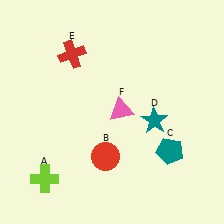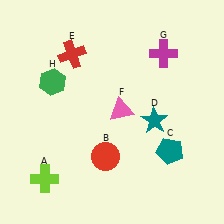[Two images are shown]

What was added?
A magenta cross (G), a green hexagon (H) were added in Image 2.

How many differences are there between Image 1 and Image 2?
There are 2 differences between the two images.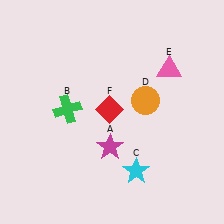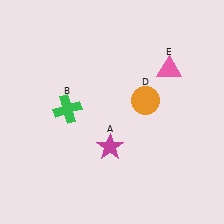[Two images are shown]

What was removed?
The red diamond (F), the cyan star (C) were removed in Image 2.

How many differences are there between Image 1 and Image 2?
There are 2 differences between the two images.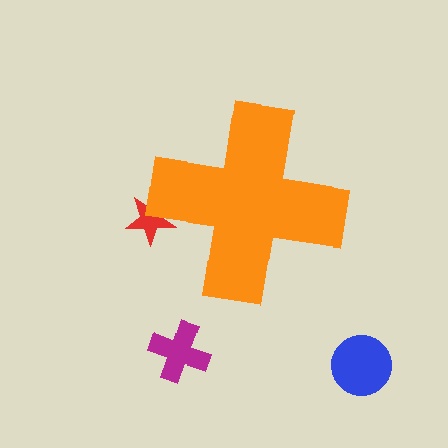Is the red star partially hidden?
Yes, the red star is partially hidden behind the orange cross.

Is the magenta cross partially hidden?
No, the magenta cross is fully visible.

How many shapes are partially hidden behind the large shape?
1 shape is partially hidden.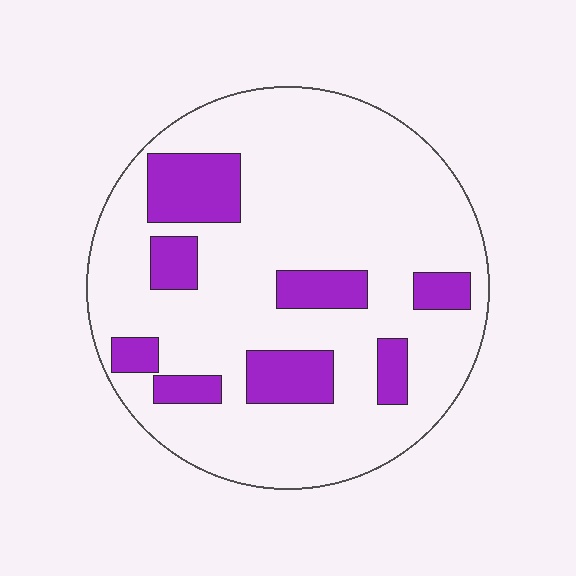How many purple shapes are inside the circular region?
8.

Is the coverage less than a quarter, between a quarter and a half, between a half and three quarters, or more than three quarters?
Less than a quarter.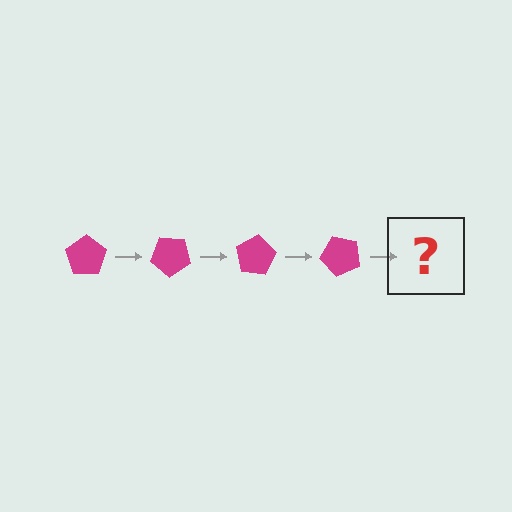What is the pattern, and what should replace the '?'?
The pattern is that the pentagon rotates 40 degrees each step. The '?' should be a magenta pentagon rotated 160 degrees.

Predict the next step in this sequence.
The next step is a magenta pentagon rotated 160 degrees.